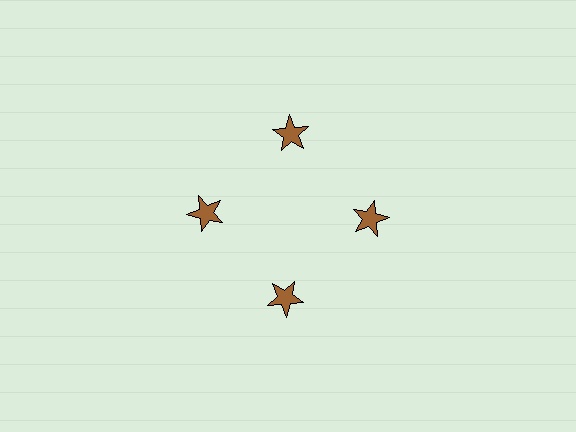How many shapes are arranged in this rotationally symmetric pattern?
There are 4 shapes, arranged in 4 groups of 1.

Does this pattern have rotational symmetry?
Yes, this pattern has 4-fold rotational symmetry. It looks the same after rotating 90 degrees around the center.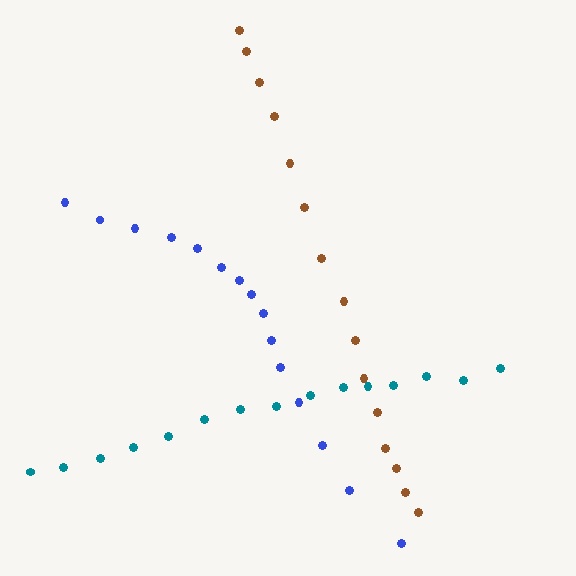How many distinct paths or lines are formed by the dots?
There are 3 distinct paths.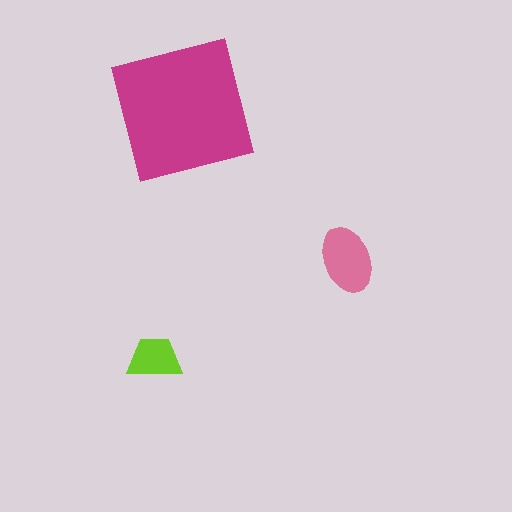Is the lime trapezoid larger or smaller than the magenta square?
Smaller.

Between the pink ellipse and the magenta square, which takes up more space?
The magenta square.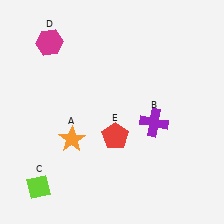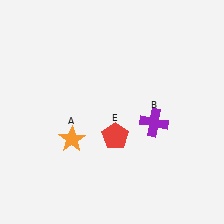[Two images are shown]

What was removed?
The magenta hexagon (D), the lime diamond (C) were removed in Image 2.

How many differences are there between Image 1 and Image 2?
There are 2 differences between the two images.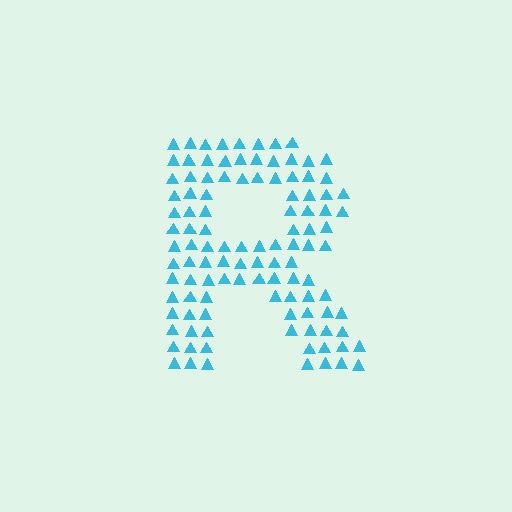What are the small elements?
The small elements are triangles.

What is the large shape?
The large shape is the letter R.